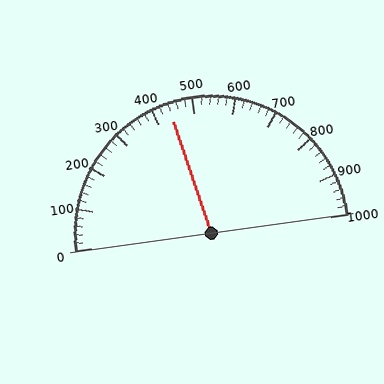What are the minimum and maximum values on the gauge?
The gauge ranges from 0 to 1000.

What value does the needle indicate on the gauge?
The needle indicates approximately 440.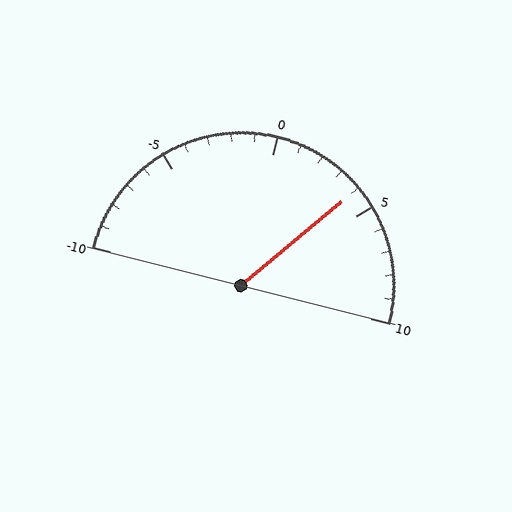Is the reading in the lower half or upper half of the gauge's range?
The reading is in the upper half of the range (-10 to 10).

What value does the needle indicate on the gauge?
The needle indicates approximately 4.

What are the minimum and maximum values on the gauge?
The gauge ranges from -10 to 10.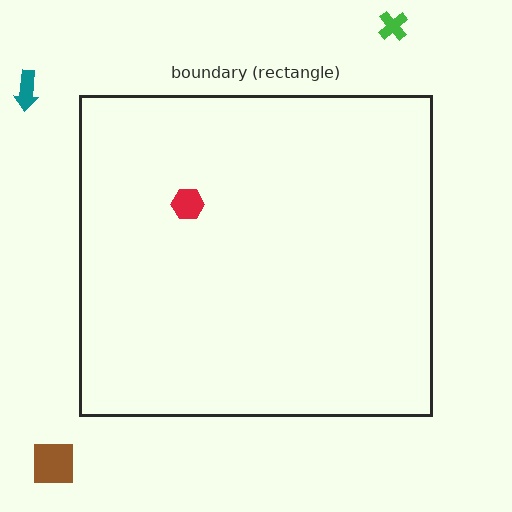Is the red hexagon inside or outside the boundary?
Inside.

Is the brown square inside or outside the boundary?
Outside.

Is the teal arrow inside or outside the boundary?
Outside.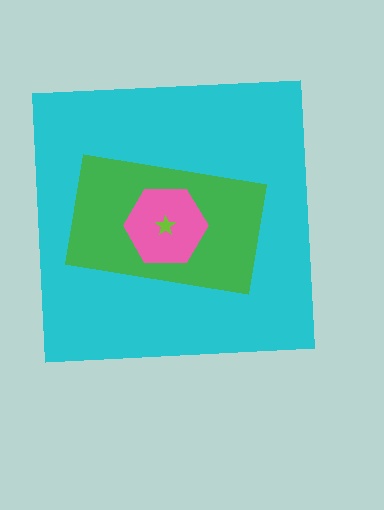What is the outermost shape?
The cyan square.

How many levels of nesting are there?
4.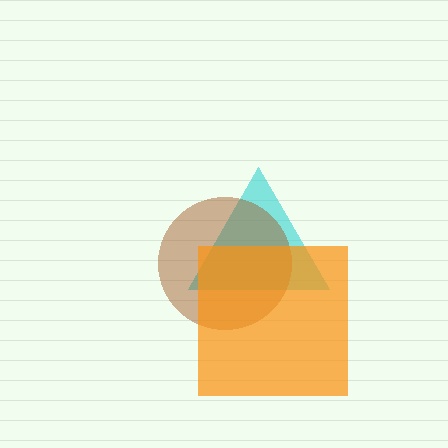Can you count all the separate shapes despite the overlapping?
Yes, there are 3 separate shapes.